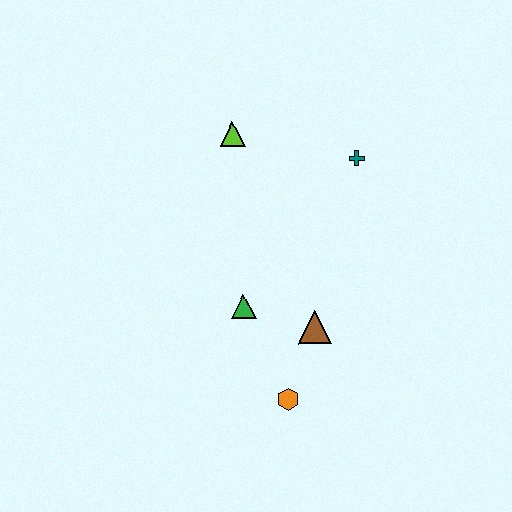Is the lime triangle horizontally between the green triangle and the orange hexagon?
No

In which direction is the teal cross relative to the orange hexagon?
The teal cross is above the orange hexagon.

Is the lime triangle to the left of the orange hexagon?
Yes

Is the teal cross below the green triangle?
No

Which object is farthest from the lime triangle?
The orange hexagon is farthest from the lime triangle.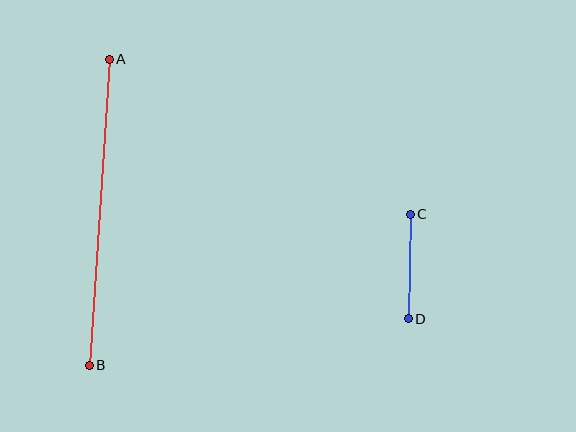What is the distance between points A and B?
The distance is approximately 307 pixels.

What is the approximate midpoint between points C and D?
The midpoint is at approximately (409, 267) pixels.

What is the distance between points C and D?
The distance is approximately 105 pixels.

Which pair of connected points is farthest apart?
Points A and B are farthest apart.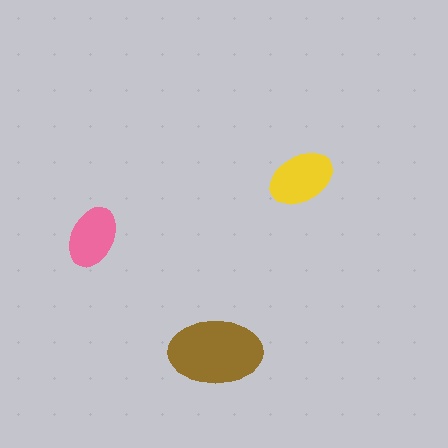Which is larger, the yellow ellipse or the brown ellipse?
The brown one.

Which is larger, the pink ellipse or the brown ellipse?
The brown one.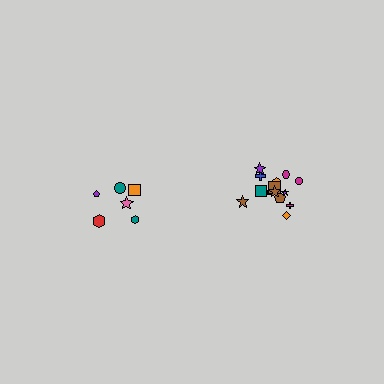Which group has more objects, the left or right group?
The right group.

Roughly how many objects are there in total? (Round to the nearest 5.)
Roughly 20 objects in total.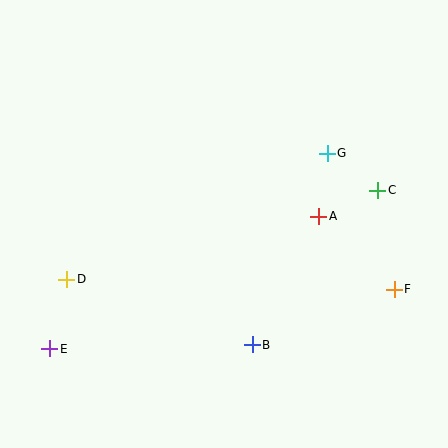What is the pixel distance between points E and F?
The distance between E and F is 350 pixels.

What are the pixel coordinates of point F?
Point F is at (394, 289).